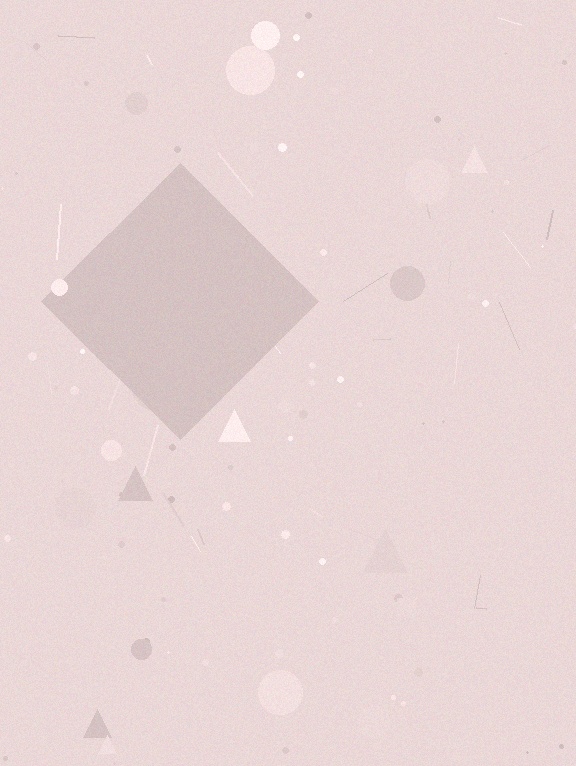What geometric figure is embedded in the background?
A diamond is embedded in the background.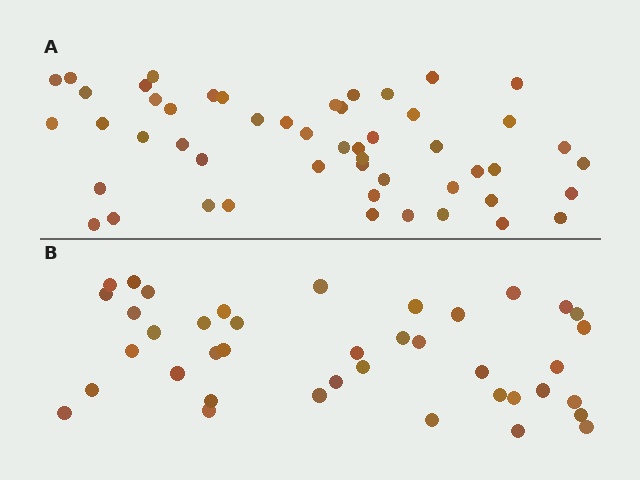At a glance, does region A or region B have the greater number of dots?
Region A (the top region) has more dots.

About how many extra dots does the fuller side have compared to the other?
Region A has roughly 12 or so more dots than region B.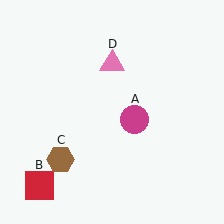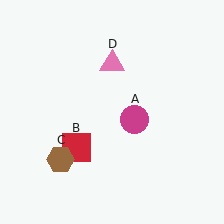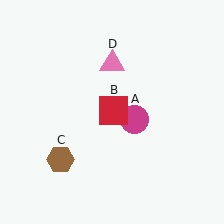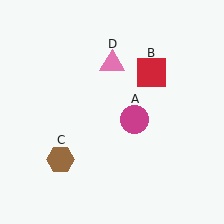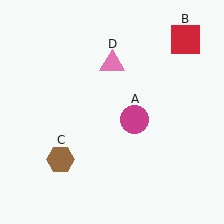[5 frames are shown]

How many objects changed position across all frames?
1 object changed position: red square (object B).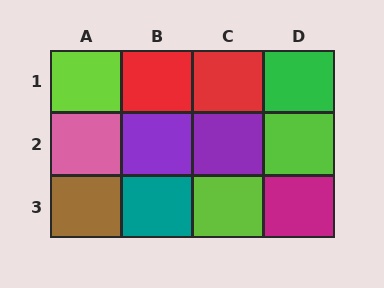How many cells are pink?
1 cell is pink.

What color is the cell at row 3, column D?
Magenta.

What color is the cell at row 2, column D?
Lime.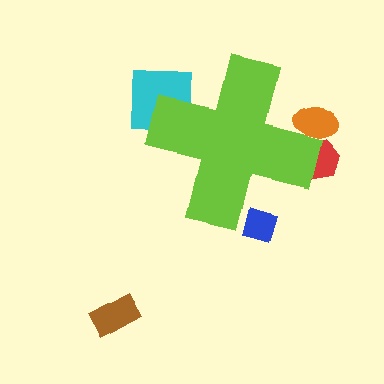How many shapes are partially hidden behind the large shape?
4 shapes are partially hidden.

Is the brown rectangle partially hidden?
No, the brown rectangle is fully visible.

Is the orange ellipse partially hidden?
Yes, the orange ellipse is partially hidden behind the lime cross.